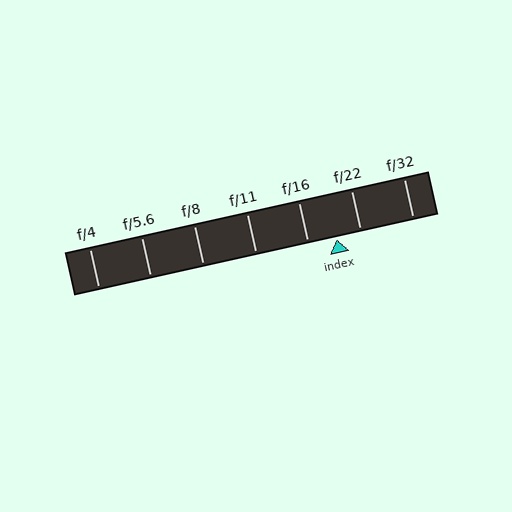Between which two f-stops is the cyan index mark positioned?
The index mark is between f/16 and f/22.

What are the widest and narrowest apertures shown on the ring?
The widest aperture shown is f/4 and the narrowest is f/32.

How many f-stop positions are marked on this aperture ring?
There are 7 f-stop positions marked.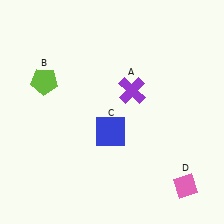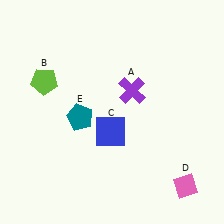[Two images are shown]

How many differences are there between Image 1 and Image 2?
There is 1 difference between the two images.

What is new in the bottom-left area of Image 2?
A teal pentagon (E) was added in the bottom-left area of Image 2.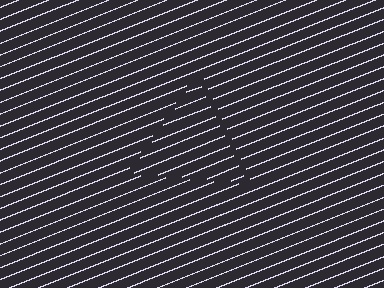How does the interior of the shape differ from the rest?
The interior of the shape contains the same grating, shifted by half a period — the contour is defined by the phase discontinuity where line-ends from the inner and outer gratings abut.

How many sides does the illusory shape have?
3 sides — the line-ends trace a triangle.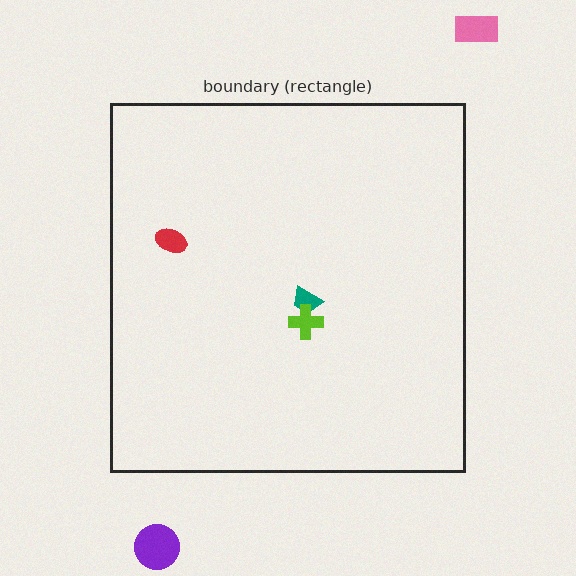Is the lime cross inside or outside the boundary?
Inside.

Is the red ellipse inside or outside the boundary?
Inside.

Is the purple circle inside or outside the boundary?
Outside.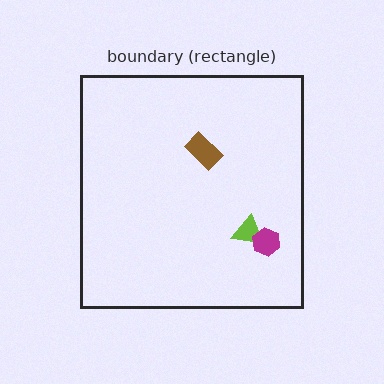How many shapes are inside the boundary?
3 inside, 0 outside.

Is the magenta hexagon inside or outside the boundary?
Inside.